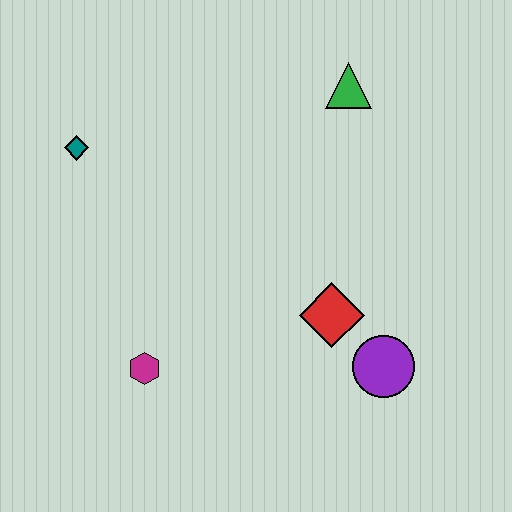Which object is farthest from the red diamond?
The teal diamond is farthest from the red diamond.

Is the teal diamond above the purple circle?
Yes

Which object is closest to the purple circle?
The red diamond is closest to the purple circle.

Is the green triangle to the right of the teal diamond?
Yes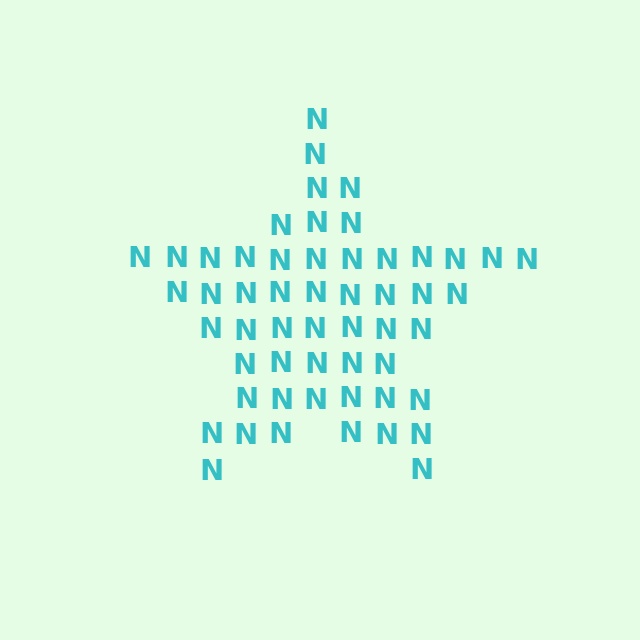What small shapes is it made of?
It is made of small letter N's.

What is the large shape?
The large shape is a star.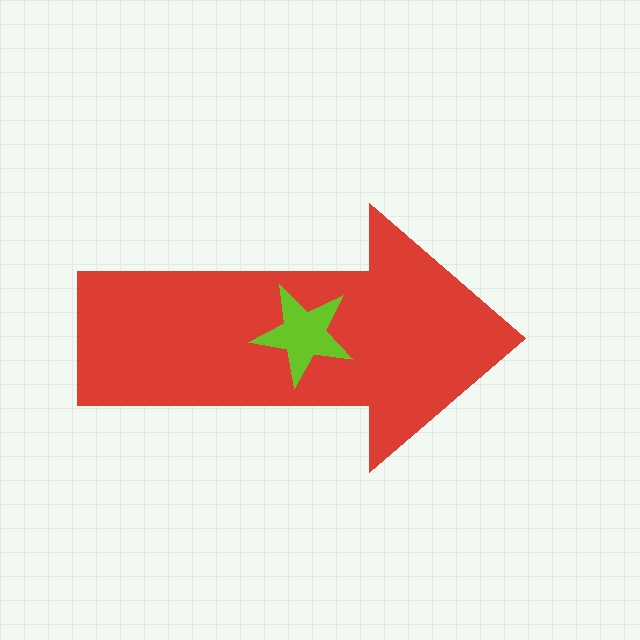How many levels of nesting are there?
2.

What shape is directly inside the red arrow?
The lime star.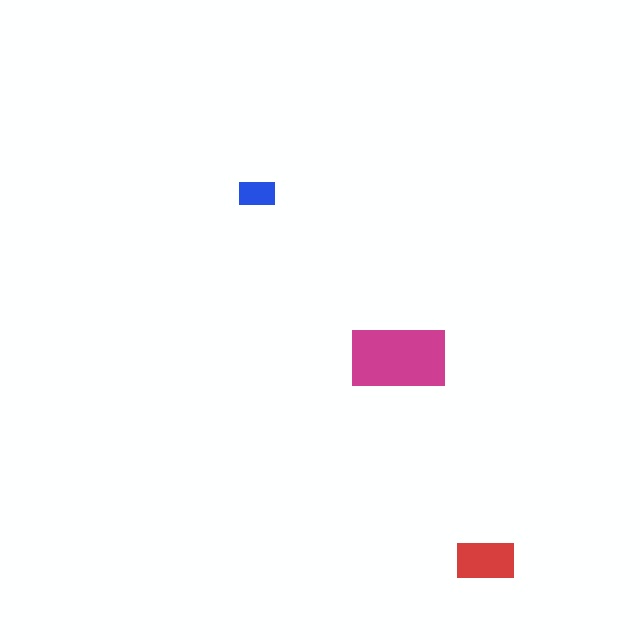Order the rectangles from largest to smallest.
the magenta one, the red one, the blue one.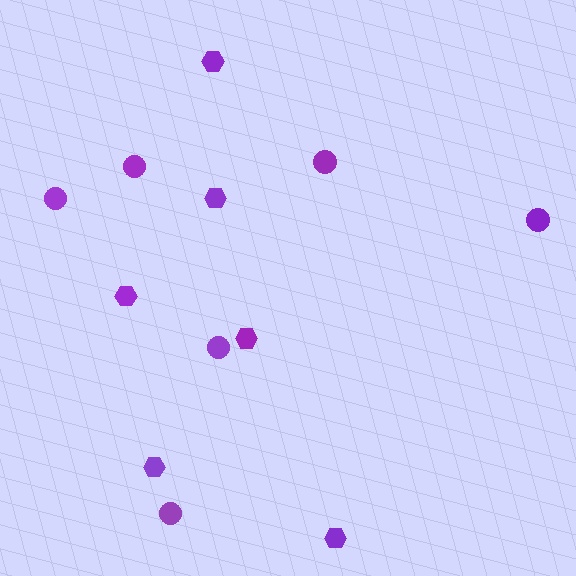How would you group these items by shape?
There are 2 groups: one group of circles (6) and one group of hexagons (6).